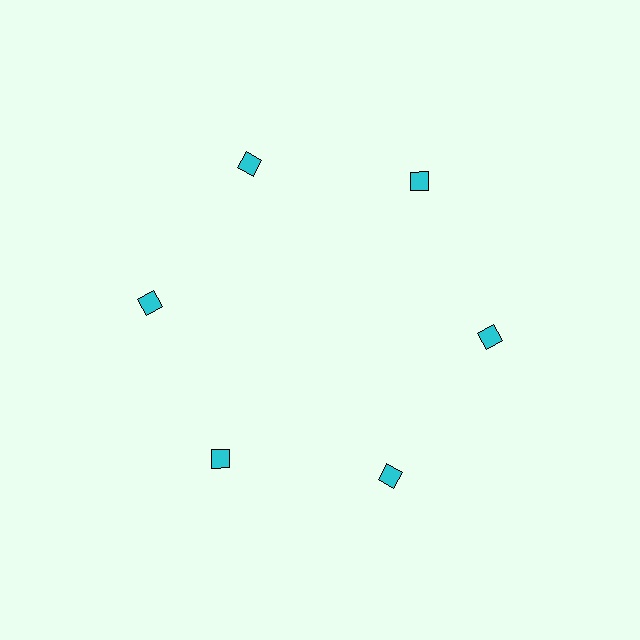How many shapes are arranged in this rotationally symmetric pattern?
There are 6 shapes, arranged in 6 groups of 1.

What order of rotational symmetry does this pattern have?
This pattern has 6-fold rotational symmetry.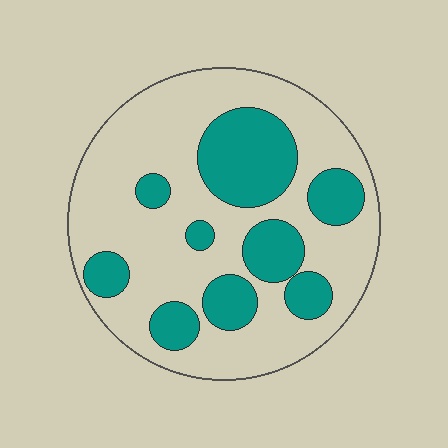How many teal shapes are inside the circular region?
9.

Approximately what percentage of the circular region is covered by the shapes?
Approximately 30%.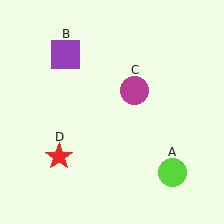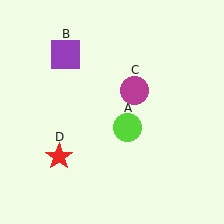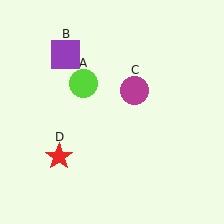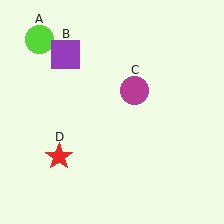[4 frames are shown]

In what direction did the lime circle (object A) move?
The lime circle (object A) moved up and to the left.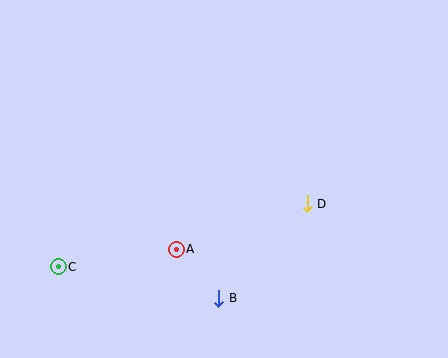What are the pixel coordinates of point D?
Point D is at (307, 204).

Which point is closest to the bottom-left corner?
Point C is closest to the bottom-left corner.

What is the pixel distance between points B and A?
The distance between B and A is 65 pixels.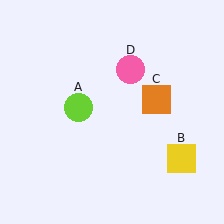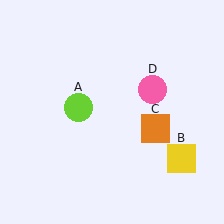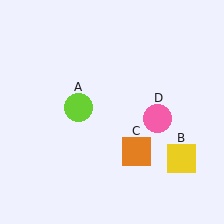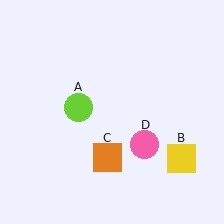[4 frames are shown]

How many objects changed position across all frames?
2 objects changed position: orange square (object C), pink circle (object D).